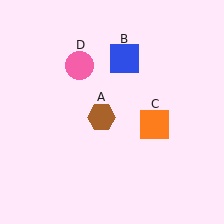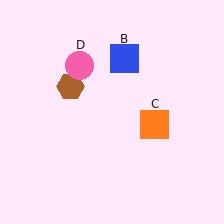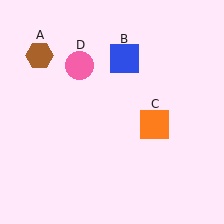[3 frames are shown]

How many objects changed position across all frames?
1 object changed position: brown hexagon (object A).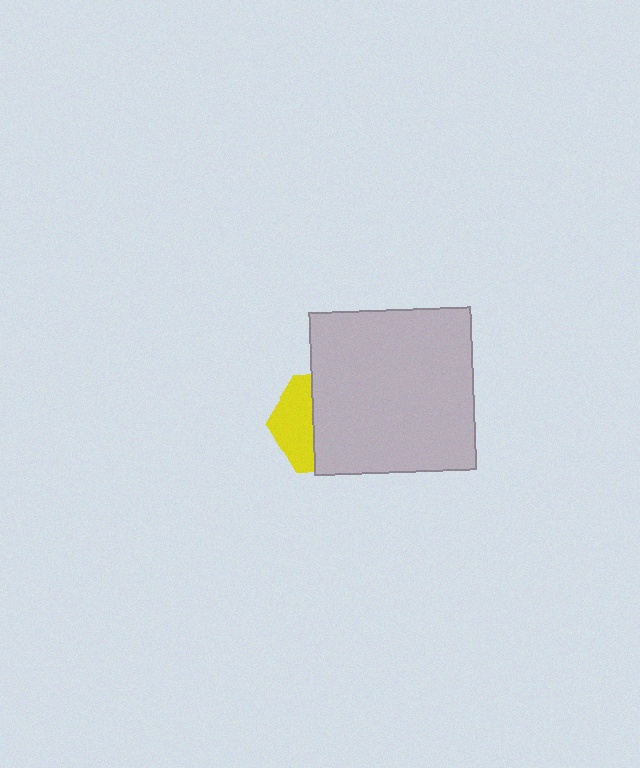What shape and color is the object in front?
The object in front is a light gray square.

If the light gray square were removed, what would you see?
You would see the complete yellow hexagon.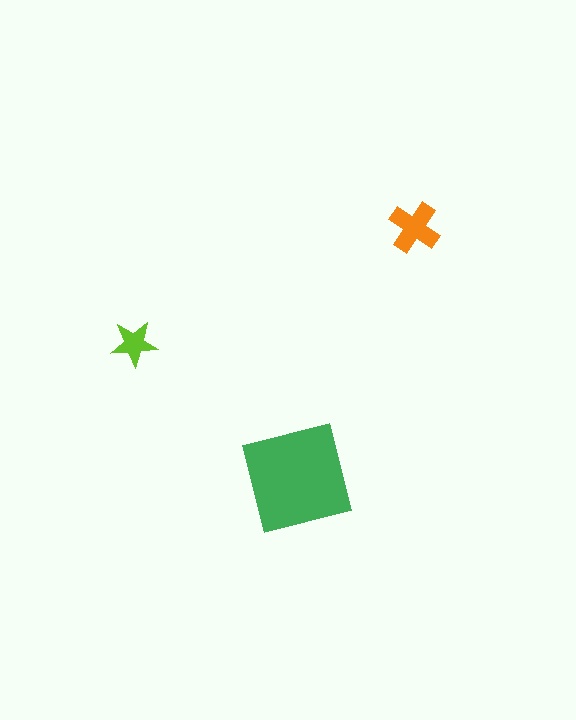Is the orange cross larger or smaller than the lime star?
Larger.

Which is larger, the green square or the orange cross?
The green square.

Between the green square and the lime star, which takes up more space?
The green square.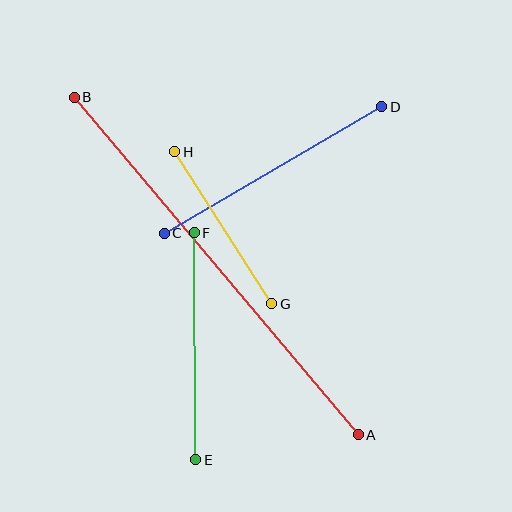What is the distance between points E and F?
The distance is approximately 227 pixels.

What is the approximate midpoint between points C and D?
The midpoint is at approximately (273, 170) pixels.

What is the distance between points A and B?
The distance is approximately 441 pixels.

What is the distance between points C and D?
The distance is approximately 252 pixels.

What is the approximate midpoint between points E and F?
The midpoint is at approximately (195, 346) pixels.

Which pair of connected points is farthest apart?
Points A and B are farthest apart.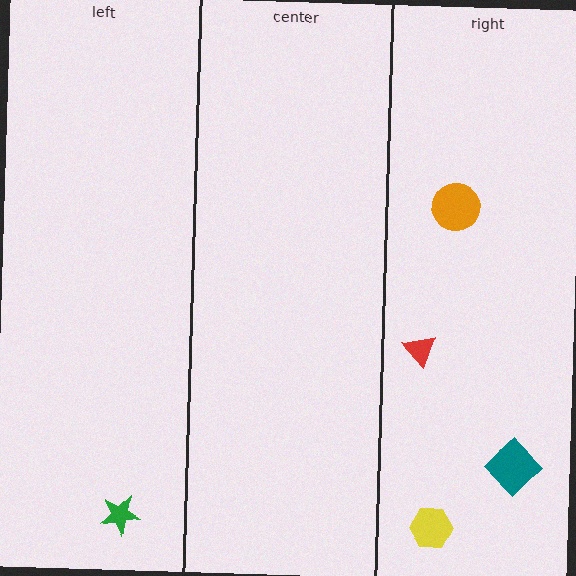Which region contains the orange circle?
The right region.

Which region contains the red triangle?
The right region.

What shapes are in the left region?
The green star.